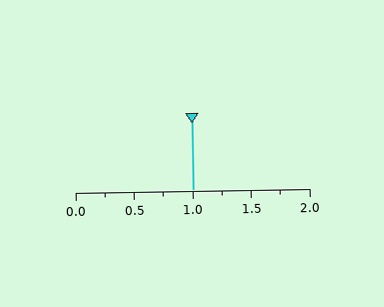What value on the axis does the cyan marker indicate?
The marker indicates approximately 1.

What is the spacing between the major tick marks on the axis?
The major ticks are spaced 0.5 apart.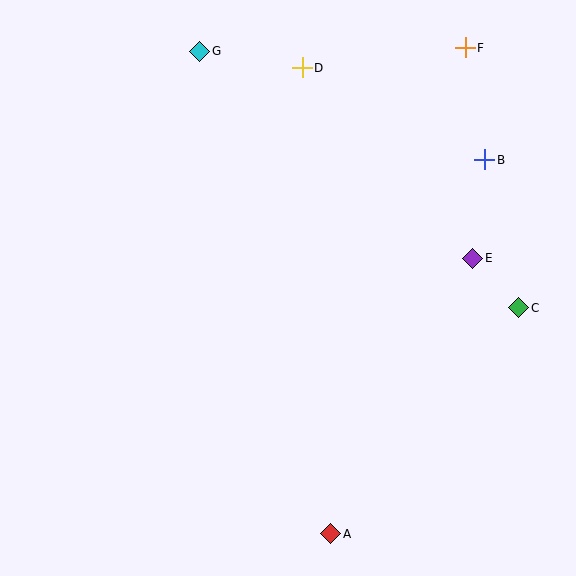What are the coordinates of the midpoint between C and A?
The midpoint between C and A is at (425, 421).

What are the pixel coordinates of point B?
Point B is at (485, 160).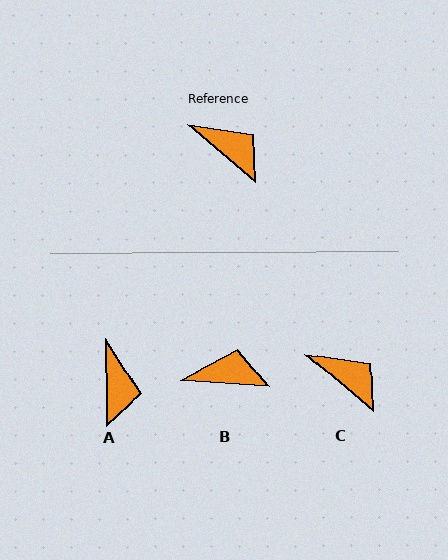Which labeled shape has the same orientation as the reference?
C.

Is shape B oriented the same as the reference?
No, it is off by about 37 degrees.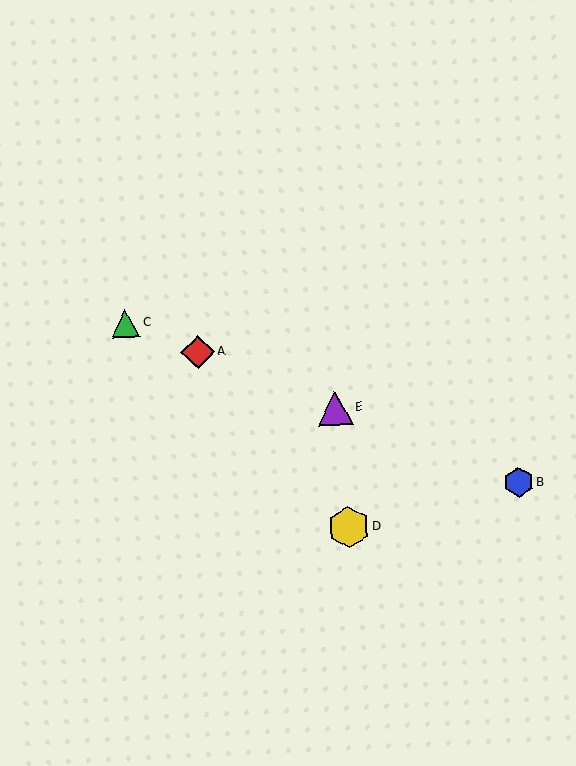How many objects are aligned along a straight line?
4 objects (A, B, C, E) are aligned along a straight line.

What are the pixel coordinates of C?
Object C is at (125, 323).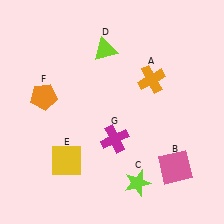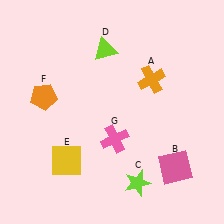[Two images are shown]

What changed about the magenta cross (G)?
In Image 1, G is magenta. In Image 2, it changed to pink.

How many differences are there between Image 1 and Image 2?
There is 1 difference between the two images.